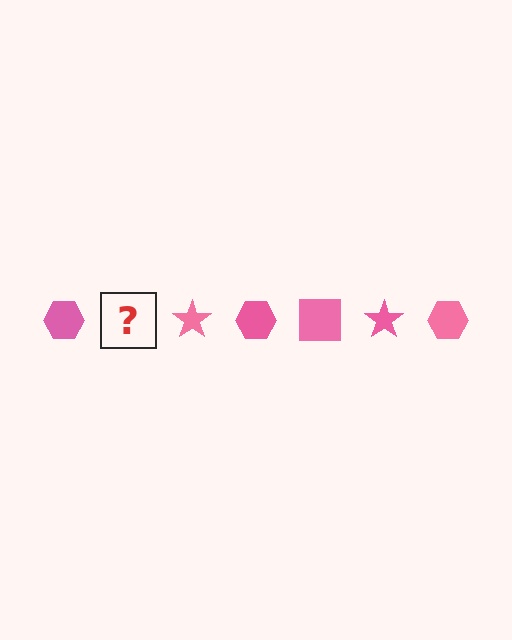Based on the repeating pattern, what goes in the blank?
The blank should be a pink square.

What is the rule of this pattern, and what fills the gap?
The rule is that the pattern cycles through hexagon, square, star shapes in pink. The gap should be filled with a pink square.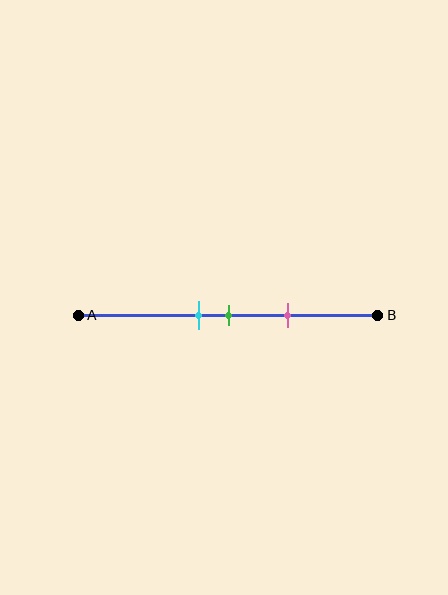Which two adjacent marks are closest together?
The cyan and green marks are the closest adjacent pair.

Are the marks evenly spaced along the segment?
Yes, the marks are approximately evenly spaced.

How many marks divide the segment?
There are 3 marks dividing the segment.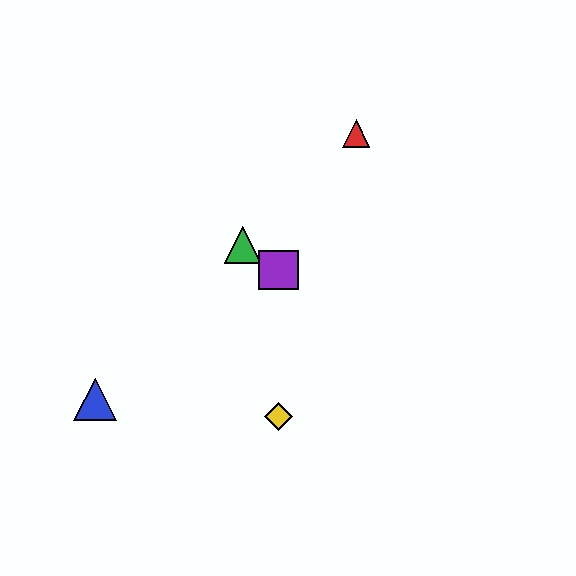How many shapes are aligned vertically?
2 shapes (the yellow diamond, the purple square) are aligned vertically.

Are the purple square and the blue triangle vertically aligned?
No, the purple square is at x≈279 and the blue triangle is at x≈95.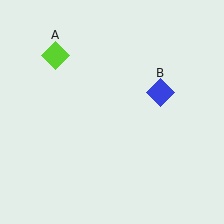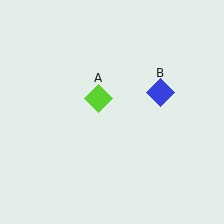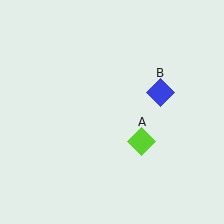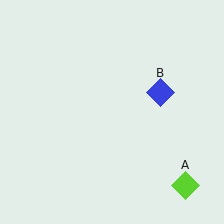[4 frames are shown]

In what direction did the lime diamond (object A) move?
The lime diamond (object A) moved down and to the right.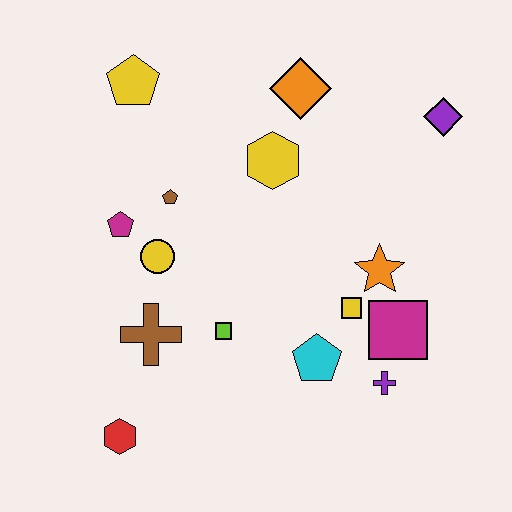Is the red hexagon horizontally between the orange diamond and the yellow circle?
No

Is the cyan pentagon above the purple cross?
Yes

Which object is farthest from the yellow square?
The yellow pentagon is farthest from the yellow square.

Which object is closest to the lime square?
The brown cross is closest to the lime square.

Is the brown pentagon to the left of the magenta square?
Yes